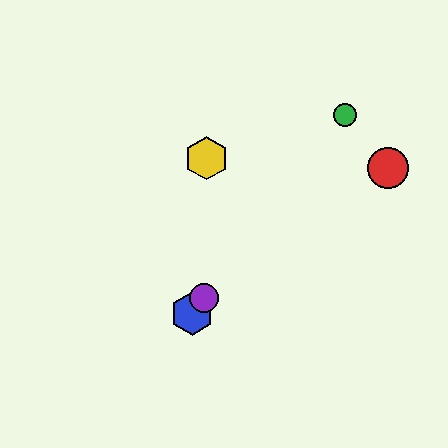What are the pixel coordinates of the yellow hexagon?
The yellow hexagon is at (207, 158).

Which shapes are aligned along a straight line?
The blue hexagon, the green circle, the purple circle are aligned along a straight line.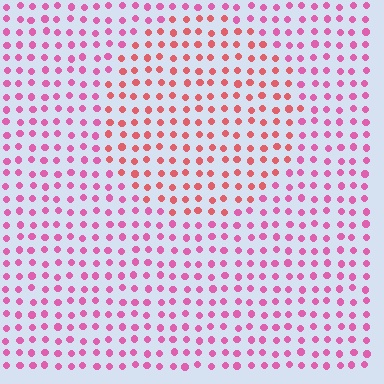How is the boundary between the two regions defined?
The boundary is defined purely by a slight shift in hue (about 32 degrees). Spacing, size, and orientation are identical on both sides.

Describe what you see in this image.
The image is filled with small pink elements in a uniform arrangement. A circle-shaped region is visible where the elements are tinted to a slightly different hue, forming a subtle color boundary.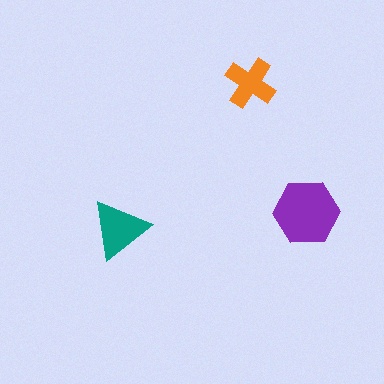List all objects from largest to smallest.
The purple hexagon, the teal triangle, the orange cross.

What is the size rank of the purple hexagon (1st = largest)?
1st.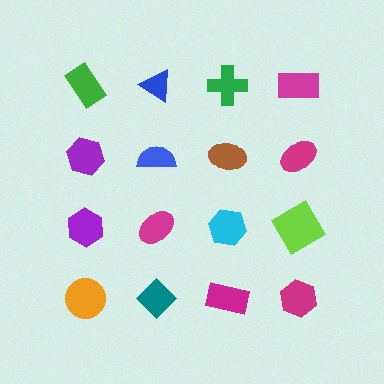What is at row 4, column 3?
A magenta rectangle.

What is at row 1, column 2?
A blue triangle.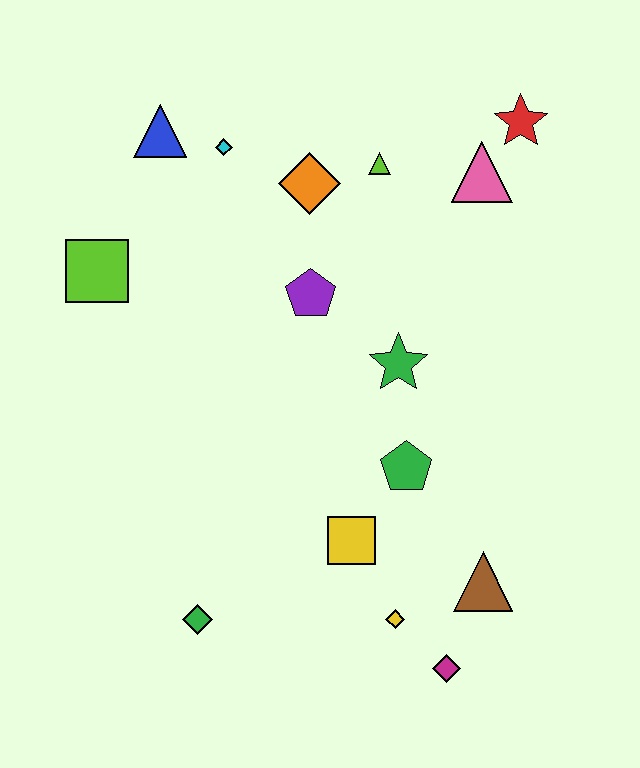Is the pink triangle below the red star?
Yes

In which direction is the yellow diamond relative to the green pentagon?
The yellow diamond is below the green pentagon.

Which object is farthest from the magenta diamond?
The blue triangle is farthest from the magenta diamond.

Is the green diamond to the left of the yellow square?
Yes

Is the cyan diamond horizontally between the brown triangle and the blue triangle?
Yes